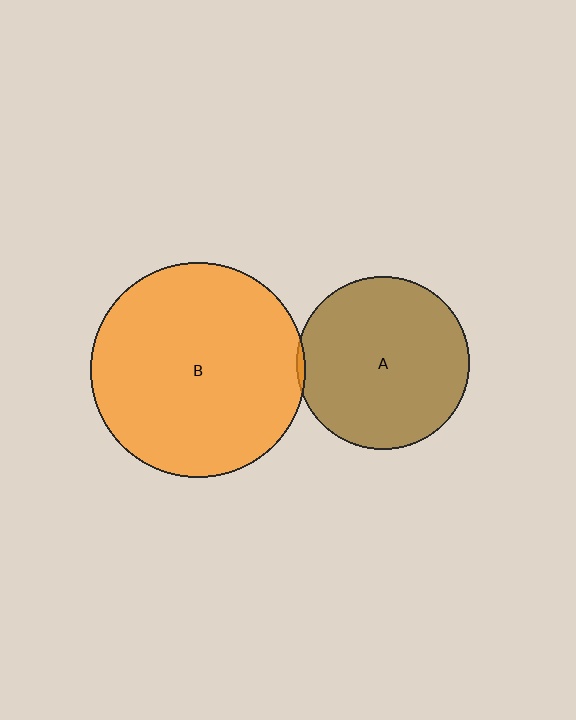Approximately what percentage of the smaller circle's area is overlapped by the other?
Approximately 5%.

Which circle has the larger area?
Circle B (orange).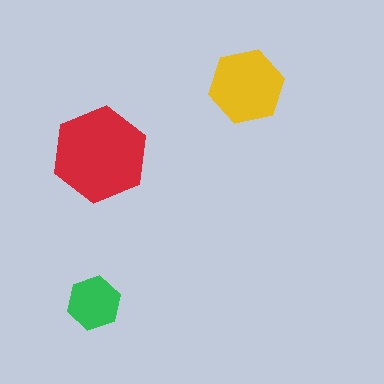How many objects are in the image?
There are 3 objects in the image.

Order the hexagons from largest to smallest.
the red one, the yellow one, the green one.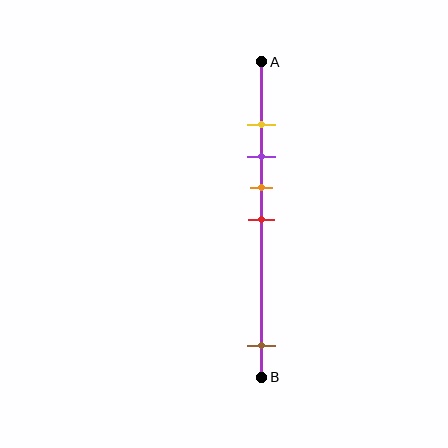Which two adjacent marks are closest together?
The yellow and purple marks are the closest adjacent pair.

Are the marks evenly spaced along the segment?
No, the marks are not evenly spaced.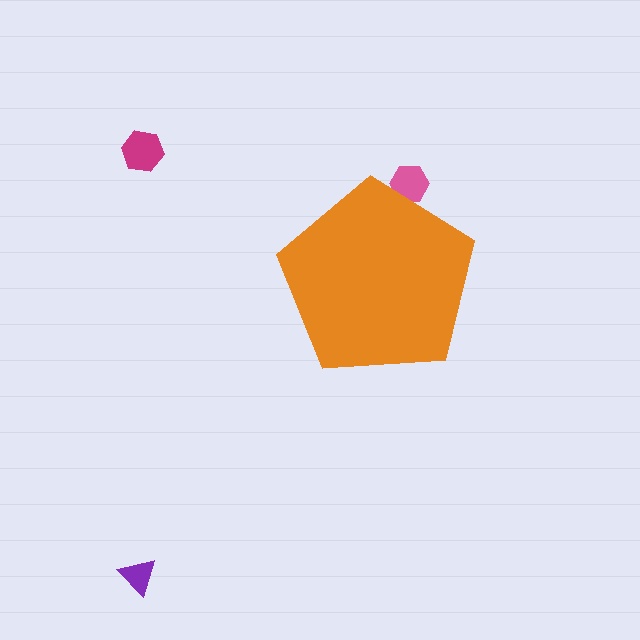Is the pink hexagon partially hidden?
Yes, the pink hexagon is partially hidden behind the orange pentagon.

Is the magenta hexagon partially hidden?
No, the magenta hexagon is fully visible.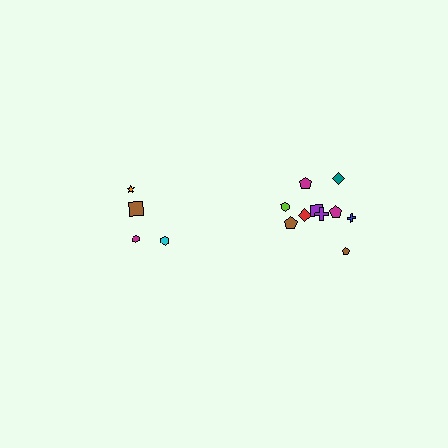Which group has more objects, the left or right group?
The right group.